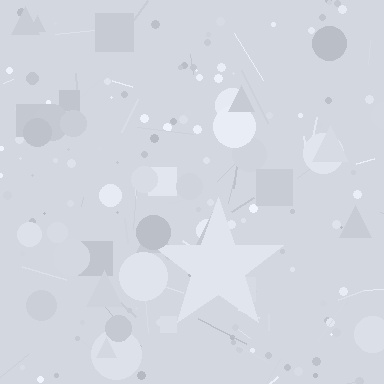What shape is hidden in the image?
A star is hidden in the image.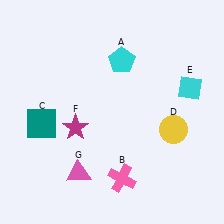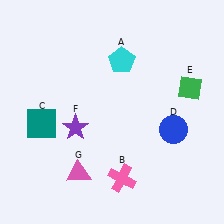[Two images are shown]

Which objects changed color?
D changed from yellow to blue. E changed from cyan to green. F changed from magenta to purple.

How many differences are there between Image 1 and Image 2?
There are 3 differences between the two images.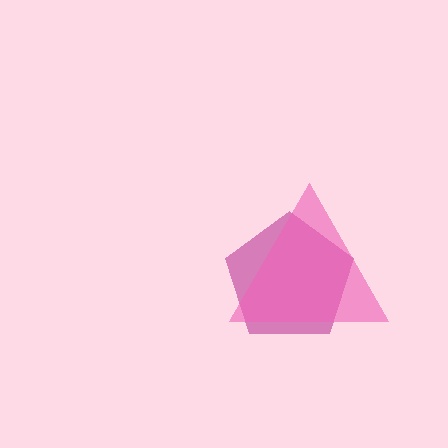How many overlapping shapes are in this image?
There are 2 overlapping shapes in the image.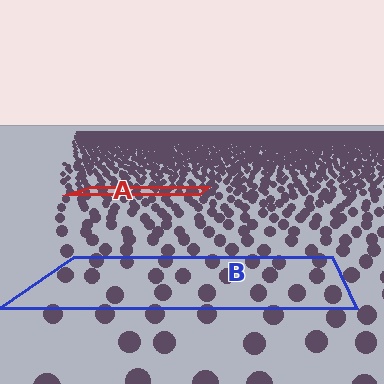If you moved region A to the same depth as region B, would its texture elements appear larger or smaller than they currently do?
They would appear larger. At a closer depth, the same texture elements are projected at a bigger on-screen size.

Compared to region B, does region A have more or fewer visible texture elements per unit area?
Region A has more texture elements per unit area — they are packed more densely because it is farther away.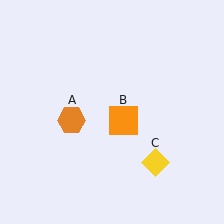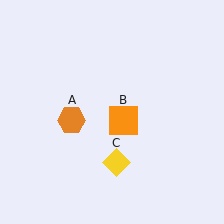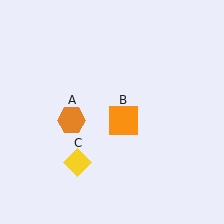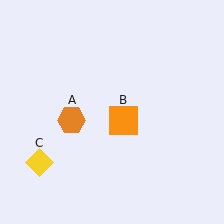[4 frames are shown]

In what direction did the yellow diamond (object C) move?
The yellow diamond (object C) moved left.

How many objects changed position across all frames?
1 object changed position: yellow diamond (object C).